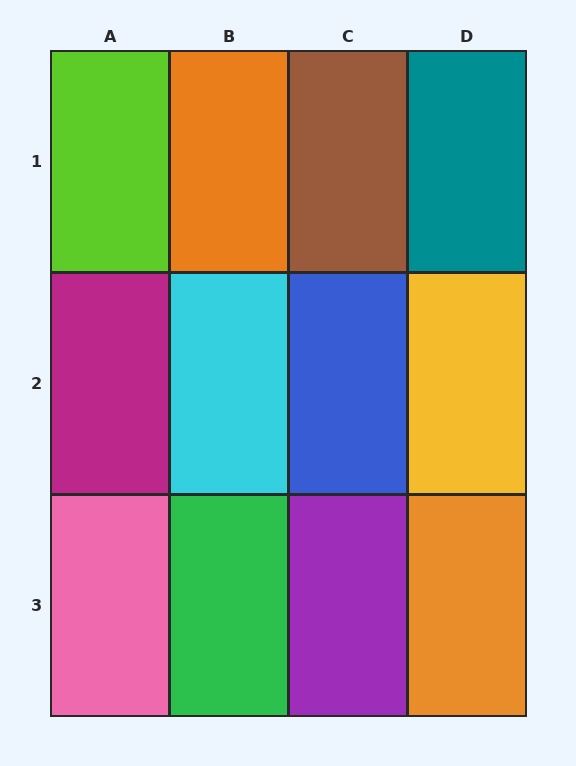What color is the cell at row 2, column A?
Magenta.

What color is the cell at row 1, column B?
Orange.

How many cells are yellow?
1 cell is yellow.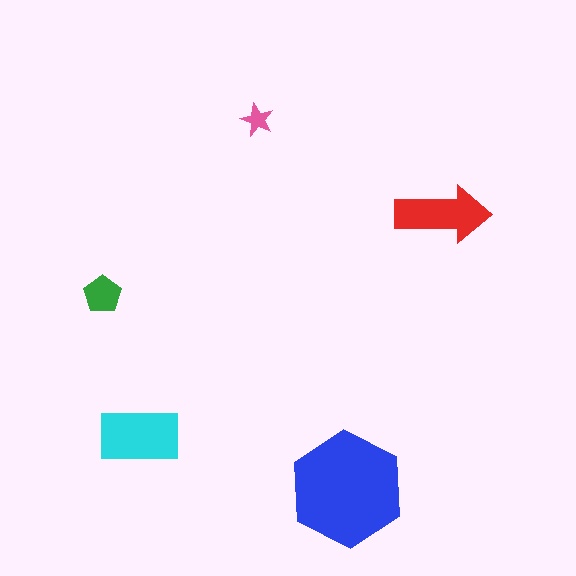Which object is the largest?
The blue hexagon.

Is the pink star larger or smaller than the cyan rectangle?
Smaller.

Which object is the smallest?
The pink star.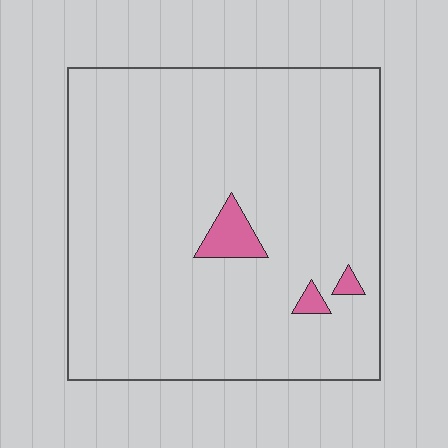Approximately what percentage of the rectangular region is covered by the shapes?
Approximately 5%.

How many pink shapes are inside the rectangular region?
3.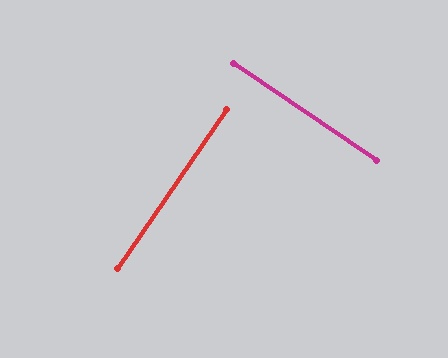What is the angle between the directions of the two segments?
Approximately 90 degrees.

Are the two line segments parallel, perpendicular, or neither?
Perpendicular — they meet at approximately 90°.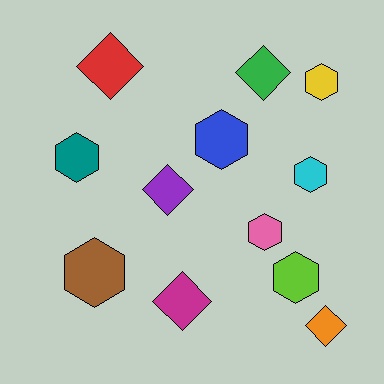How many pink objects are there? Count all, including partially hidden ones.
There is 1 pink object.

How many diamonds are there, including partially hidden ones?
There are 5 diamonds.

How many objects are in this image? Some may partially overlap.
There are 12 objects.